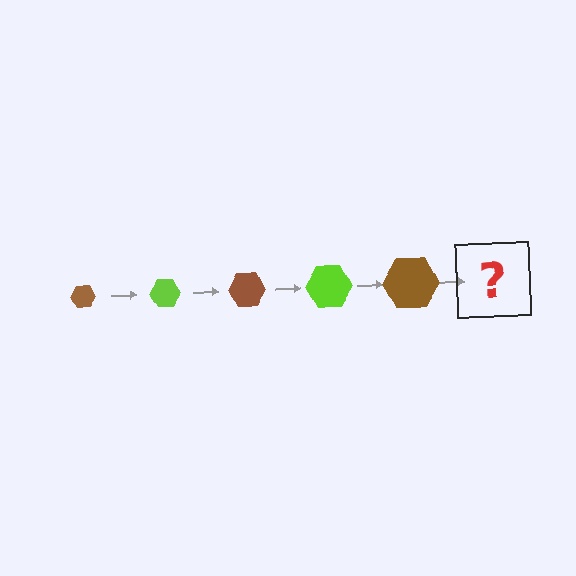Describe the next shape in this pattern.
It should be a lime hexagon, larger than the previous one.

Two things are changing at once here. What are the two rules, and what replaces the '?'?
The two rules are that the hexagon grows larger each step and the color cycles through brown and lime. The '?' should be a lime hexagon, larger than the previous one.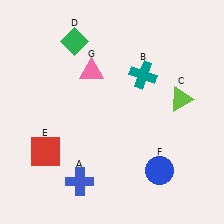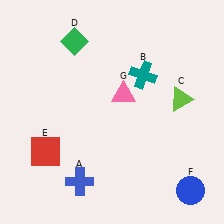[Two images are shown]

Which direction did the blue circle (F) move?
The blue circle (F) moved right.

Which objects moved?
The objects that moved are: the blue circle (F), the pink triangle (G).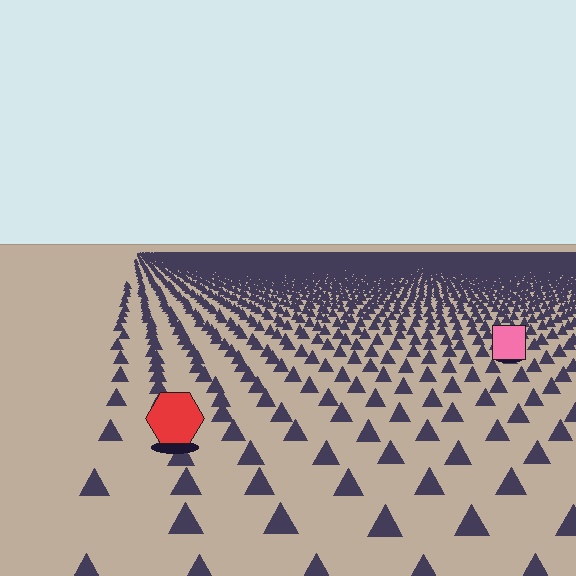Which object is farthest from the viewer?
The pink square is farthest from the viewer. It appears smaller and the ground texture around it is denser.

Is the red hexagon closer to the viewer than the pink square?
Yes. The red hexagon is closer — you can tell from the texture gradient: the ground texture is coarser near it.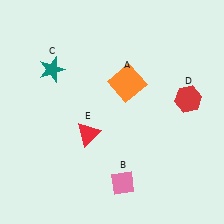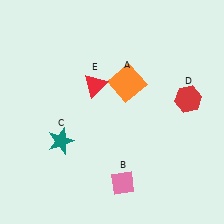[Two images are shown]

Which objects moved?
The objects that moved are: the teal star (C), the red triangle (E).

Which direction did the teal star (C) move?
The teal star (C) moved down.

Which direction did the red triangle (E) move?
The red triangle (E) moved up.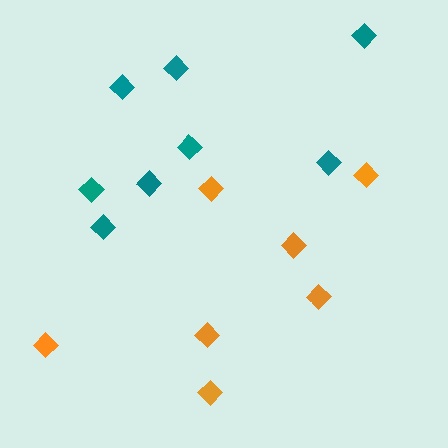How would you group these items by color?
There are 2 groups: one group of teal diamonds (8) and one group of orange diamonds (7).